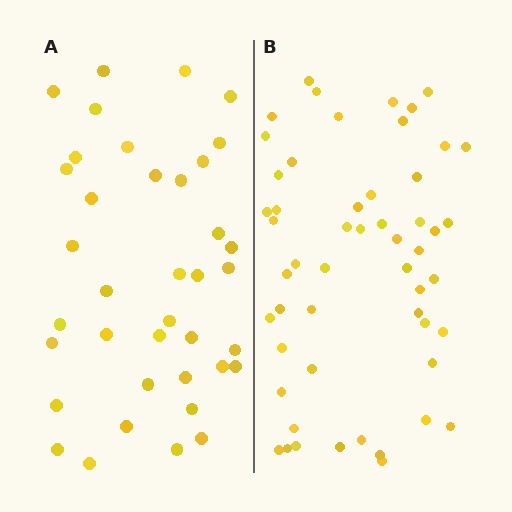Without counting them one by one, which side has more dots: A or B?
Region B (the right region) has more dots.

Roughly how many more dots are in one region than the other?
Region B has approximately 15 more dots than region A.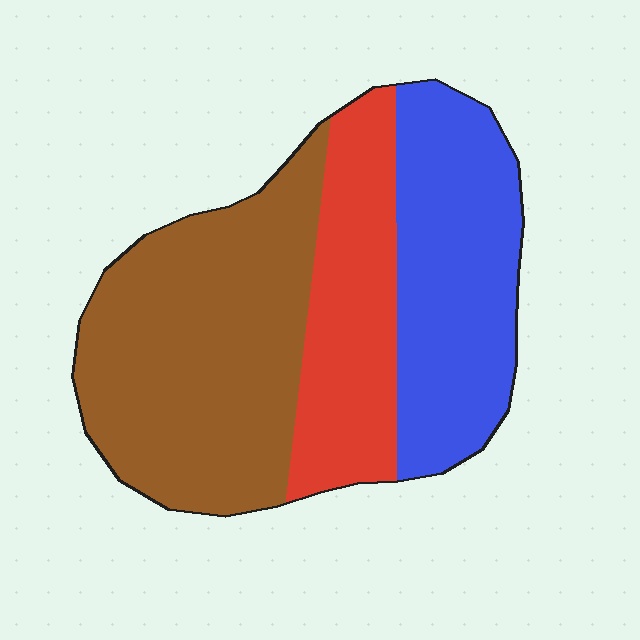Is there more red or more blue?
Blue.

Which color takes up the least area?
Red, at roughly 25%.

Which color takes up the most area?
Brown, at roughly 45%.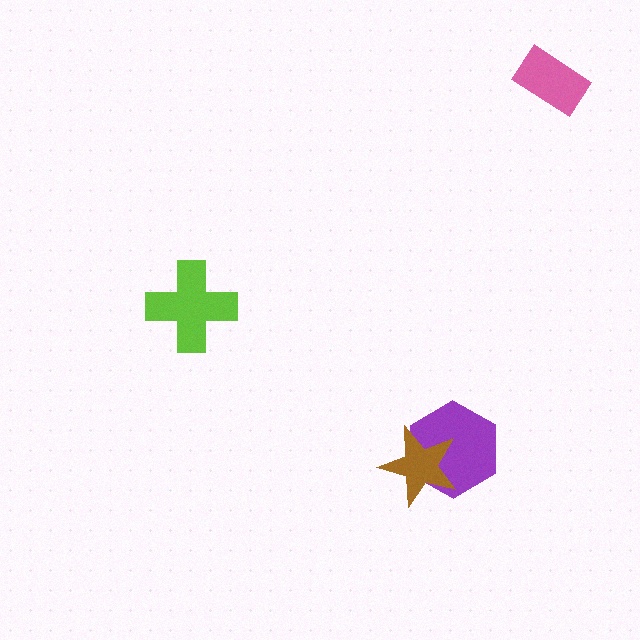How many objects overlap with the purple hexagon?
1 object overlaps with the purple hexagon.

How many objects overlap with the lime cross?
0 objects overlap with the lime cross.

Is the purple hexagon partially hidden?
Yes, it is partially covered by another shape.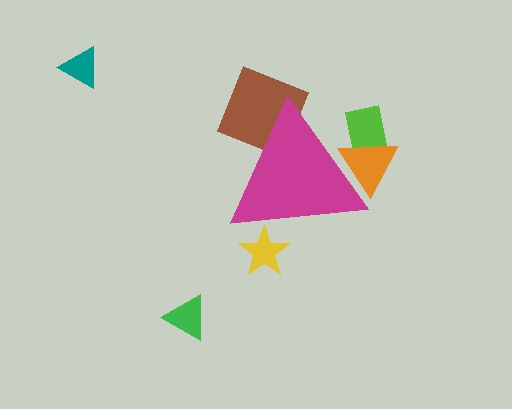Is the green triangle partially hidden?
No, the green triangle is fully visible.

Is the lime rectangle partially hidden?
Yes, the lime rectangle is partially hidden behind the magenta triangle.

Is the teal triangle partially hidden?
No, the teal triangle is fully visible.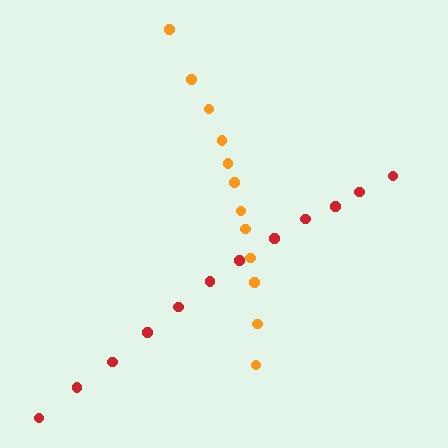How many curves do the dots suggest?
There are 2 distinct paths.